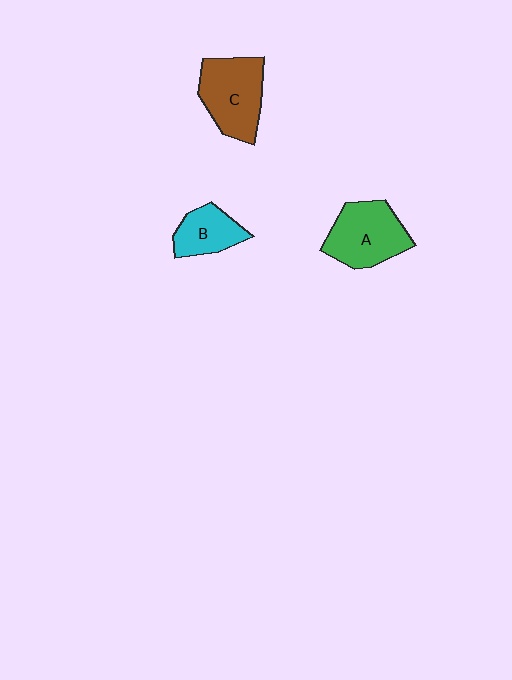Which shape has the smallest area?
Shape B (cyan).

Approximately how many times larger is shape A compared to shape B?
Approximately 1.5 times.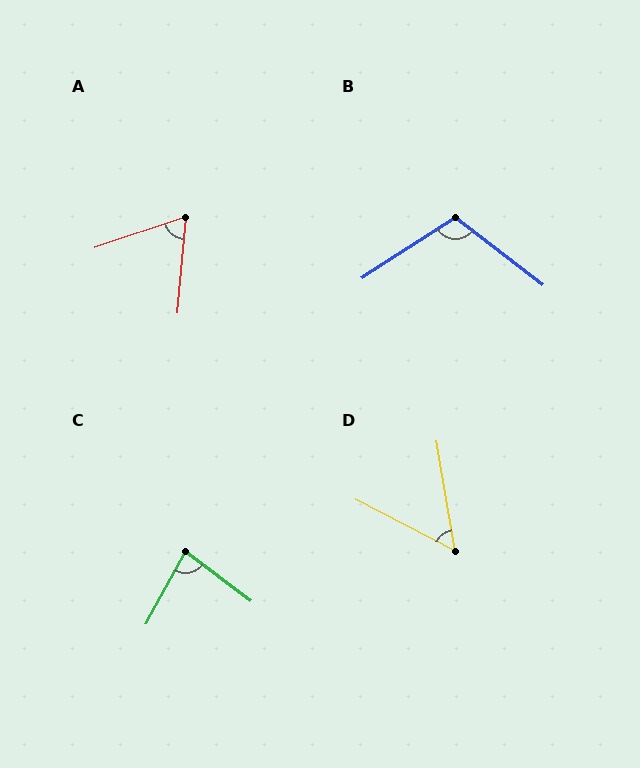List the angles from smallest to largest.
D (53°), A (67°), C (82°), B (110°).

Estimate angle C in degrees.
Approximately 82 degrees.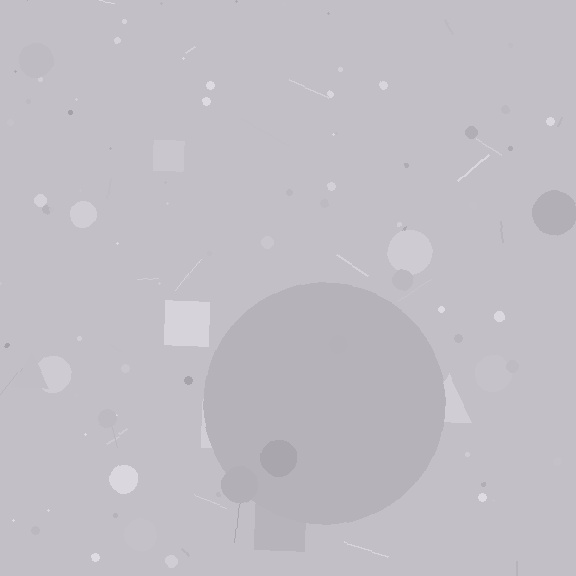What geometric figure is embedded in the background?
A circle is embedded in the background.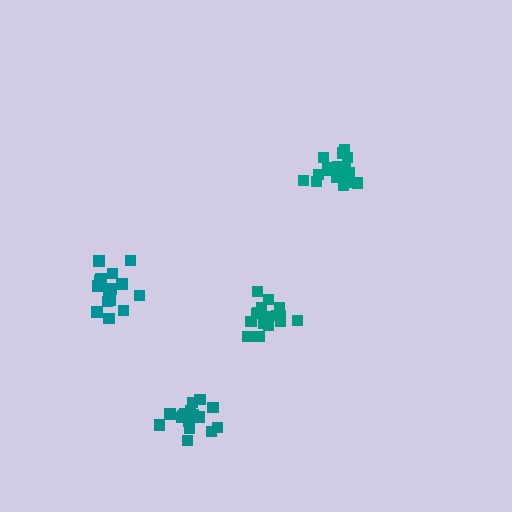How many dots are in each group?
Group 1: 19 dots, Group 2: 21 dots, Group 3: 16 dots, Group 4: 16 dots (72 total).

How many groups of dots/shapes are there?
There are 4 groups.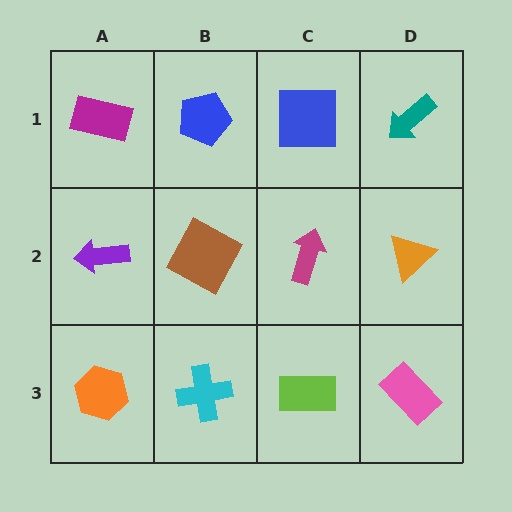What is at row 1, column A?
A magenta rectangle.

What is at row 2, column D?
An orange triangle.